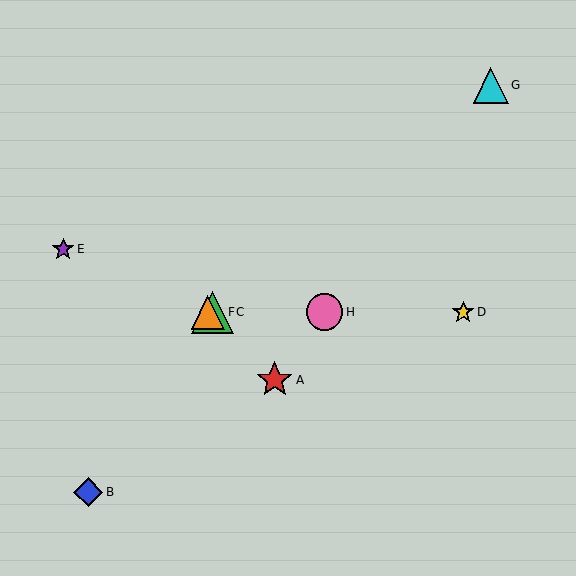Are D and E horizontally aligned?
No, D is at y≈312 and E is at y≈249.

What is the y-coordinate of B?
Object B is at y≈492.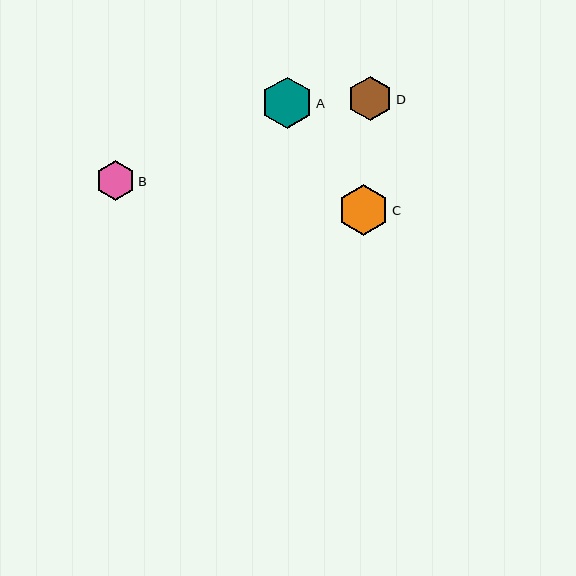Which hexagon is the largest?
Hexagon A is the largest with a size of approximately 52 pixels.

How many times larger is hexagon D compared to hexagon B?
Hexagon D is approximately 1.1 times the size of hexagon B.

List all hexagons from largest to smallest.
From largest to smallest: A, C, D, B.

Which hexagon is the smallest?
Hexagon B is the smallest with a size of approximately 40 pixels.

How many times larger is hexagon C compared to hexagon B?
Hexagon C is approximately 1.3 times the size of hexagon B.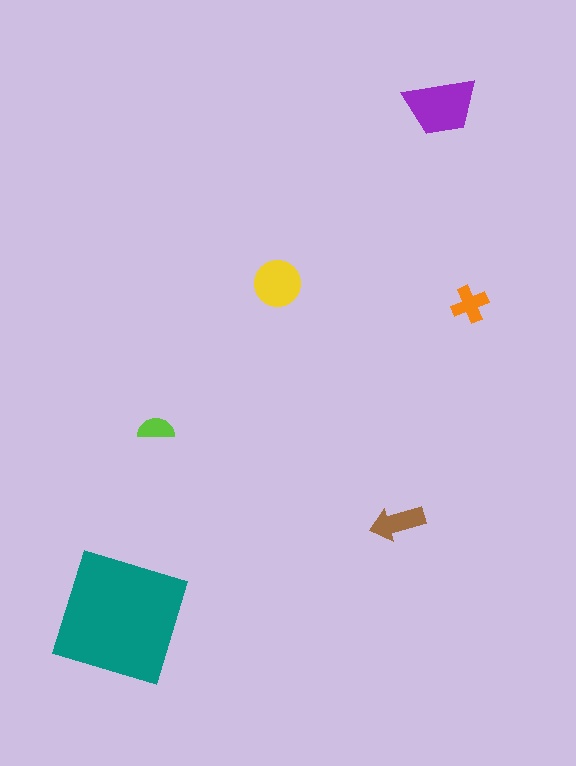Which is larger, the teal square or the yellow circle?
The teal square.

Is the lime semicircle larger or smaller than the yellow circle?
Smaller.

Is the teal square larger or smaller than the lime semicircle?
Larger.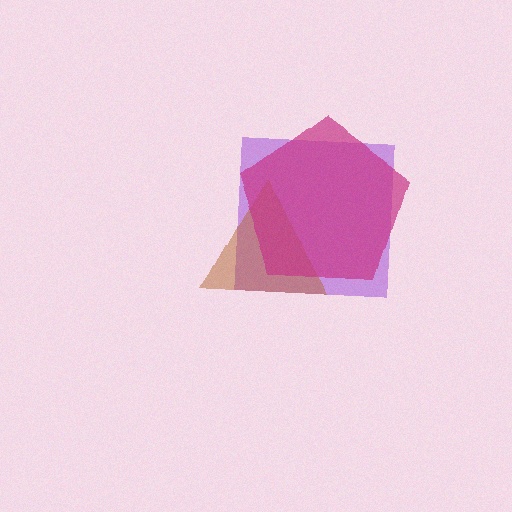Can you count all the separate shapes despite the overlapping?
Yes, there are 3 separate shapes.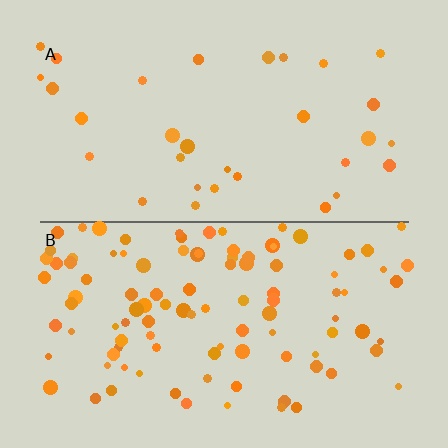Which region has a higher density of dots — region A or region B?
B (the bottom).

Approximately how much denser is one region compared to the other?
Approximately 3.2× — region B over region A.